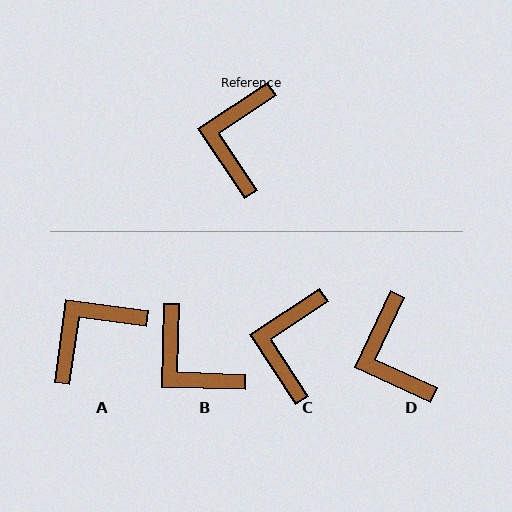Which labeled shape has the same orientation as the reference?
C.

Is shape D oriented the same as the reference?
No, it is off by about 32 degrees.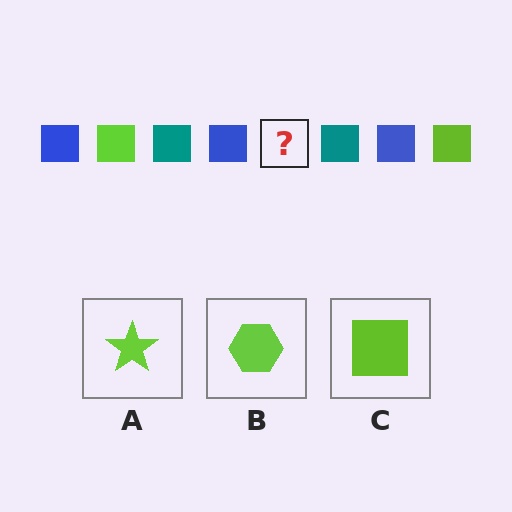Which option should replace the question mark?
Option C.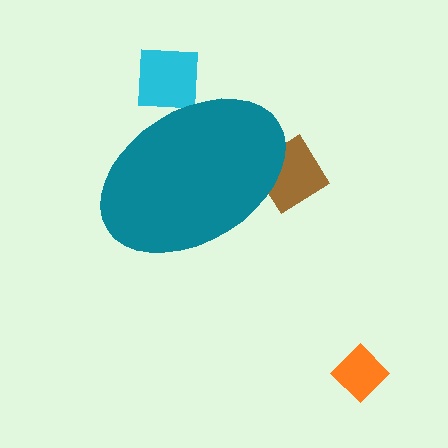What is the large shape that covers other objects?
A teal ellipse.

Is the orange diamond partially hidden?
No, the orange diamond is fully visible.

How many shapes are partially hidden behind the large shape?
2 shapes are partially hidden.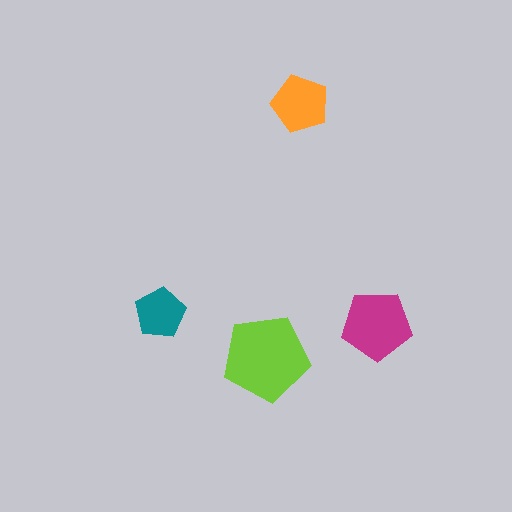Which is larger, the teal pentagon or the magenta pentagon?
The magenta one.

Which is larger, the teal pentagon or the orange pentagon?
The orange one.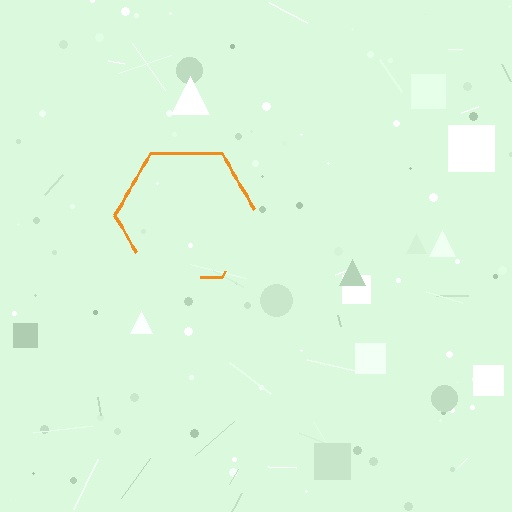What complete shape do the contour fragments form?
The contour fragments form a hexagon.